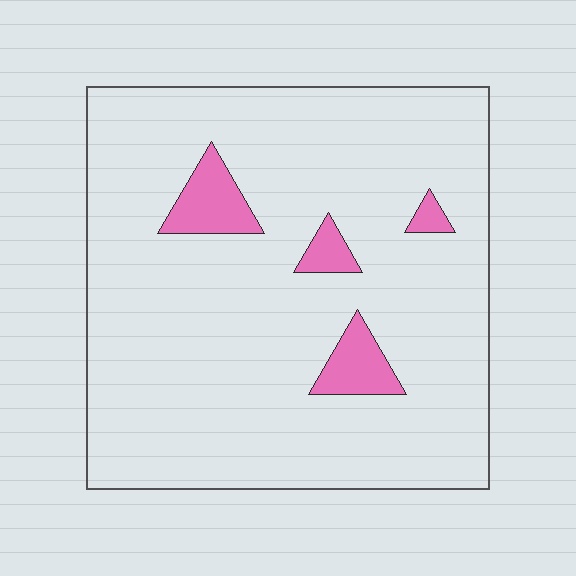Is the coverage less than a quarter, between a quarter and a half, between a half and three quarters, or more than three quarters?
Less than a quarter.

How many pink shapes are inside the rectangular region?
4.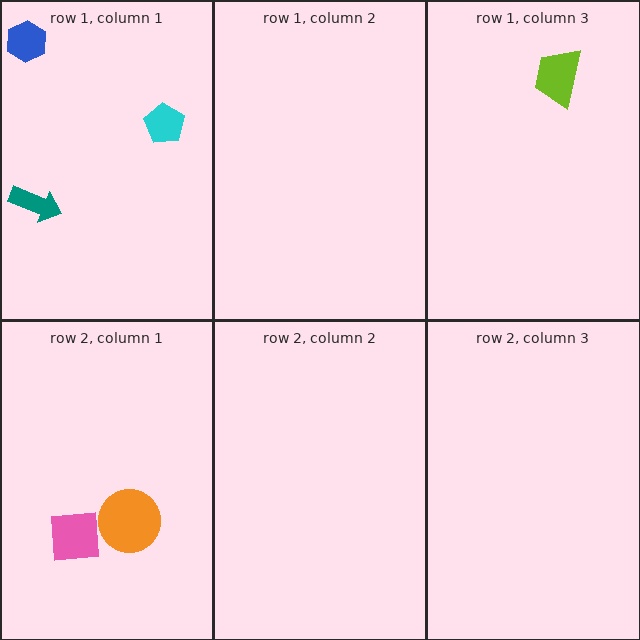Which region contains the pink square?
The row 2, column 1 region.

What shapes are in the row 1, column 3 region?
The lime trapezoid.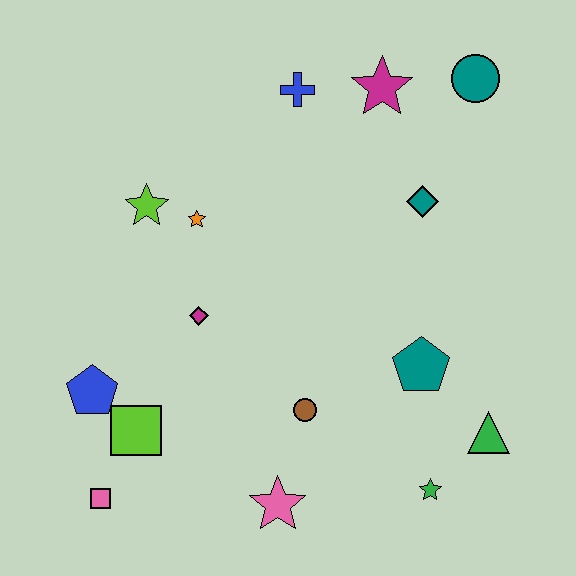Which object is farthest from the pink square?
The teal circle is farthest from the pink square.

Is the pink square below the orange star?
Yes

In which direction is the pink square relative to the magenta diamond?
The pink square is below the magenta diamond.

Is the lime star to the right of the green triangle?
No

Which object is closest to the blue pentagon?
The lime square is closest to the blue pentagon.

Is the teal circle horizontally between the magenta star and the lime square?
No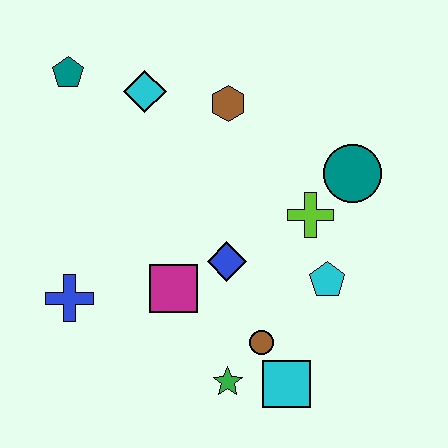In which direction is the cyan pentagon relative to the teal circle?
The cyan pentagon is below the teal circle.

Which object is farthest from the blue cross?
The teal circle is farthest from the blue cross.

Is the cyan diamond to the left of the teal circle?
Yes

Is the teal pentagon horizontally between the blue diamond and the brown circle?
No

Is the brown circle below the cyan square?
No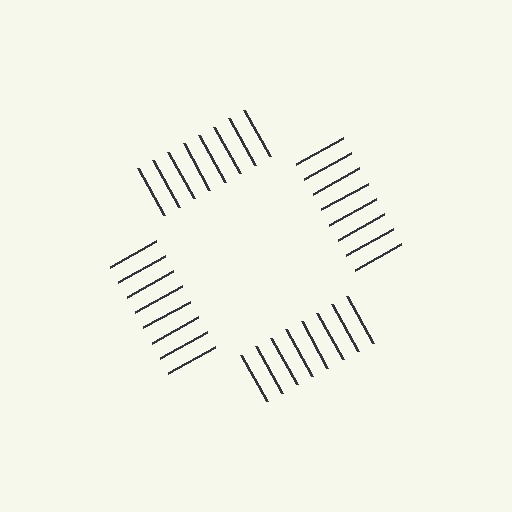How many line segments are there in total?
32 — 8 along each of the 4 edges.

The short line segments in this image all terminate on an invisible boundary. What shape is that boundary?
An illusory square — the line segments terminate on its edges but no continuous stroke is drawn.